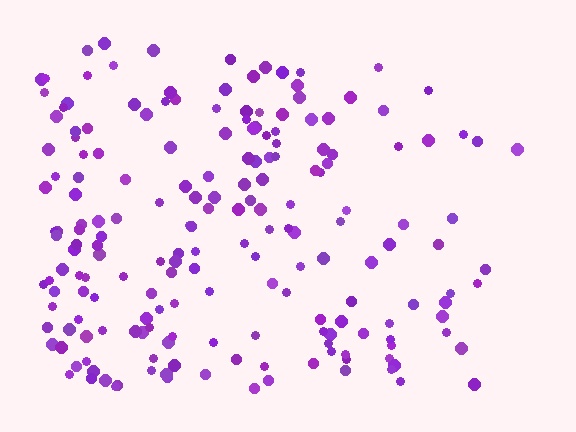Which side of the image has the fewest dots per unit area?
The right.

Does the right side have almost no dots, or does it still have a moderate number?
Still a moderate number, just noticeably fewer than the left.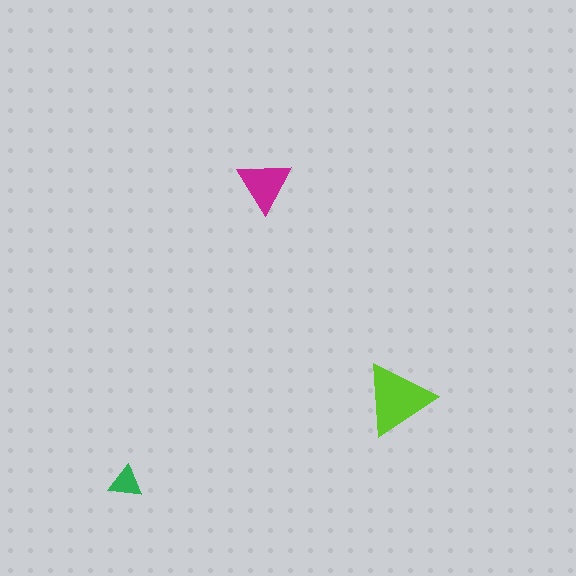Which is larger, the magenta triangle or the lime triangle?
The lime one.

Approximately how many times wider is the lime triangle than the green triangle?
About 2 times wider.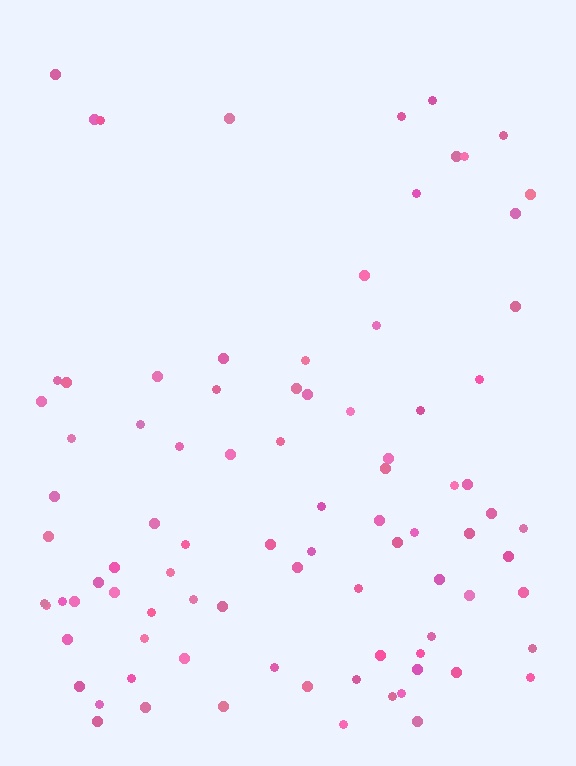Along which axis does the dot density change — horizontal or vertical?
Vertical.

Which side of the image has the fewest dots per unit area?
The top.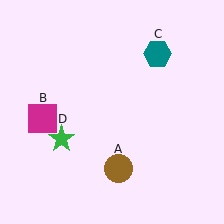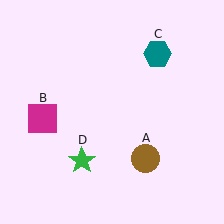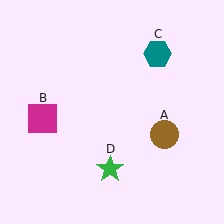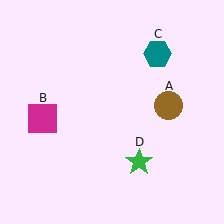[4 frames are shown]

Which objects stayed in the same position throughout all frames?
Magenta square (object B) and teal hexagon (object C) remained stationary.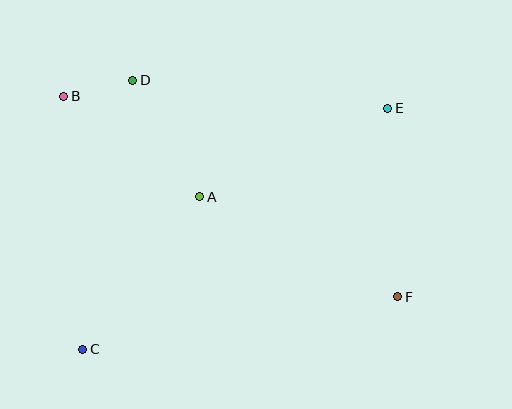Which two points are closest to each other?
Points B and D are closest to each other.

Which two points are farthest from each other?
Points B and F are farthest from each other.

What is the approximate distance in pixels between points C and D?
The distance between C and D is approximately 273 pixels.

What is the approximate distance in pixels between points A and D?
The distance between A and D is approximately 134 pixels.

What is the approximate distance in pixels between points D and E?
The distance between D and E is approximately 257 pixels.